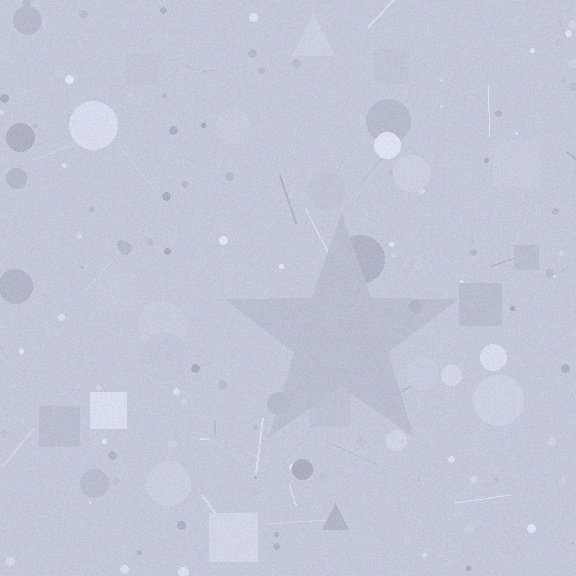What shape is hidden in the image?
A star is hidden in the image.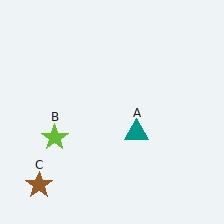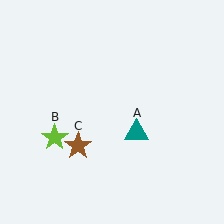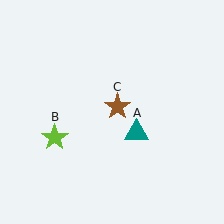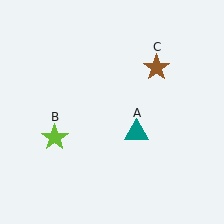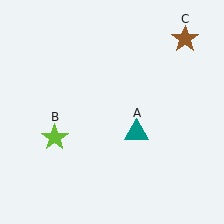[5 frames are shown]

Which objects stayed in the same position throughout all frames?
Teal triangle (object A) and lime star (object B) remained stationary.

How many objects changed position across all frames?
1 object changed position: brown star (object C).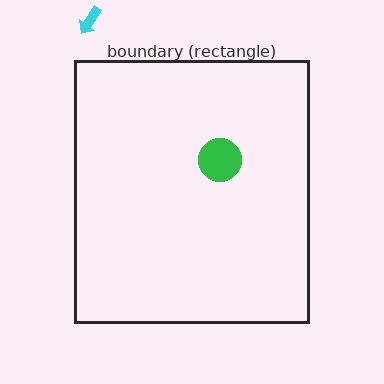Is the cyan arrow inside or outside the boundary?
Outside.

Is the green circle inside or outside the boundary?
Inside.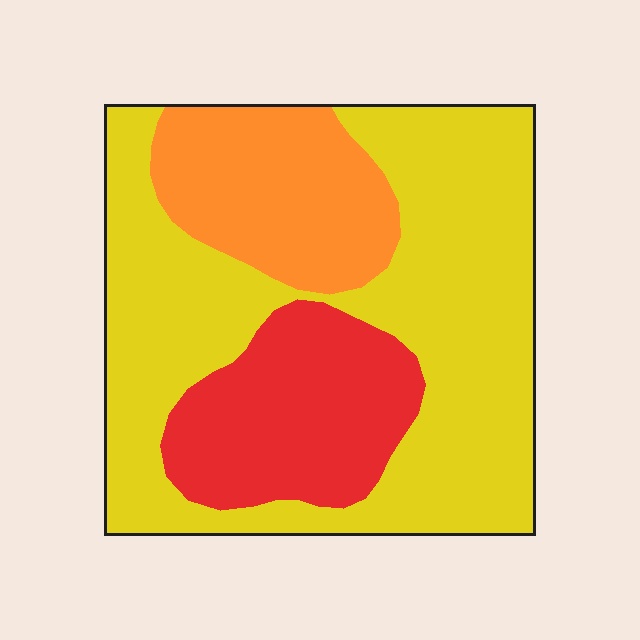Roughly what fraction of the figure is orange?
Orange covers 19% of the figure.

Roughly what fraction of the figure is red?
Red takes up about one fifth (1/5) of the figure.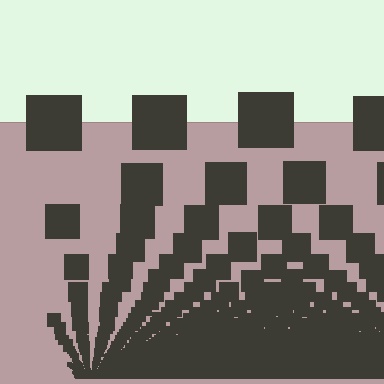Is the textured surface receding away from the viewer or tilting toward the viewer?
The surface appears to tilt toward the viewer. Texture elements get larger and sparser toward the top.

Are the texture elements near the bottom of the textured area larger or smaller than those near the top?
Smaller. The gradient is inverted — elements near the bottom are smaller and denser.